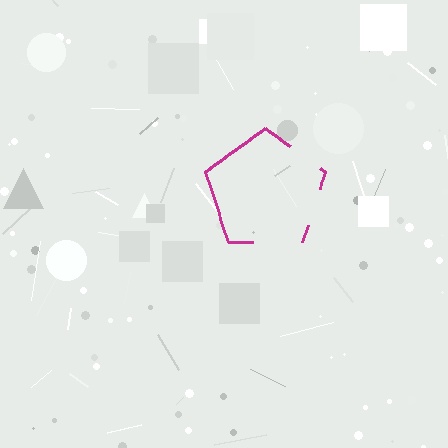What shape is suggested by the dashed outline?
The dashed outline suggests a pentagon.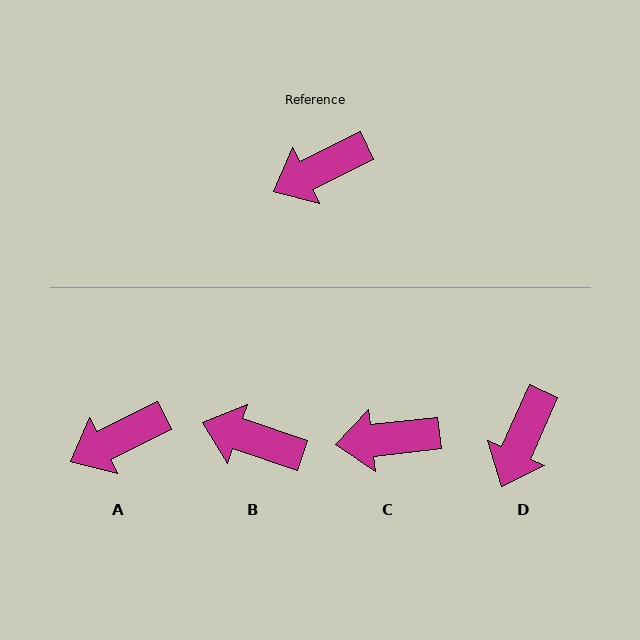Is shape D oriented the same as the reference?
No, it is off by about 40 degrees.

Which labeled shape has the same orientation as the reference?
A.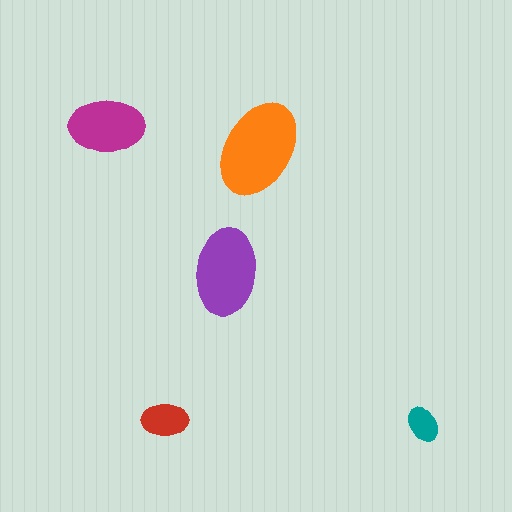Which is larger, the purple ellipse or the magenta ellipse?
The purple one.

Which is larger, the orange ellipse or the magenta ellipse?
The orange one.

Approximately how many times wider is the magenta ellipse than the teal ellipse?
About 2 times wider.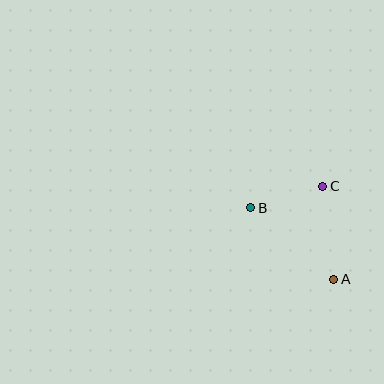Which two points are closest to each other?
Points B and C are closest to each other.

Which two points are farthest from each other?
Points A and B are farthest from each other.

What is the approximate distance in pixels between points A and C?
The distance between A and C is approximately 93 pixels.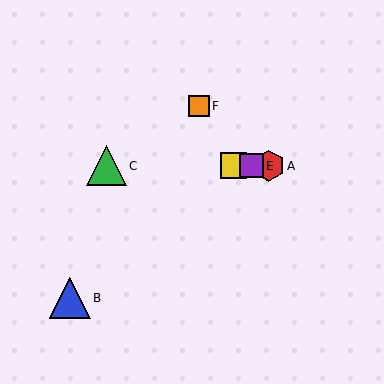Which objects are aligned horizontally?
Objects A, C, D, E are aligned horizontally.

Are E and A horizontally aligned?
Yes, both are at y≈166.